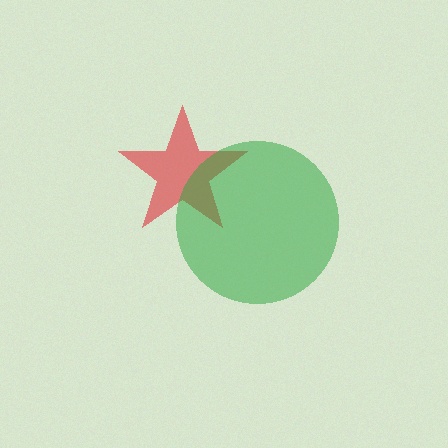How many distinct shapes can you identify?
There are 2 distinct shapes: a red star, a green circle.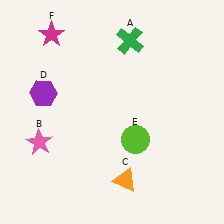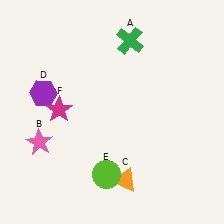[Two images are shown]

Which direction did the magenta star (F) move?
The magenta star (F) moved down.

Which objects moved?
The objects that moved are: the lime circle (E), the magenta star (F).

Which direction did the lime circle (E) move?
The lime circle (E) moved down.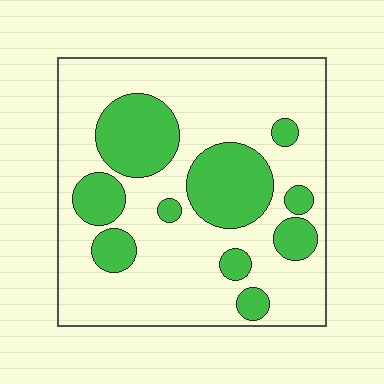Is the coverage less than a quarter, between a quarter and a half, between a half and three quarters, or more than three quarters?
Between a quarter and a half.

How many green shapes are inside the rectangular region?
10.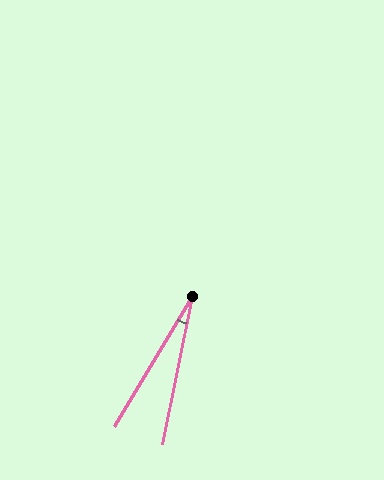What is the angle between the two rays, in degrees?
Approximately 19 degrees.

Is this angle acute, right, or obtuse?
It is acute.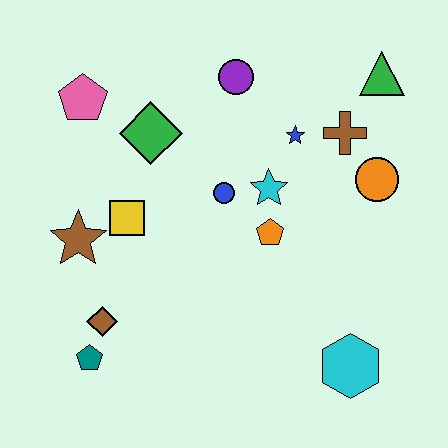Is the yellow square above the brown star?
Yes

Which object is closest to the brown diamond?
The teal pentagon is closest to the brown diamond.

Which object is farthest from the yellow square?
The green triangle is farthest from the yellow square.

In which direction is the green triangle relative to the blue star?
The green triangle is to the right of the blue star.